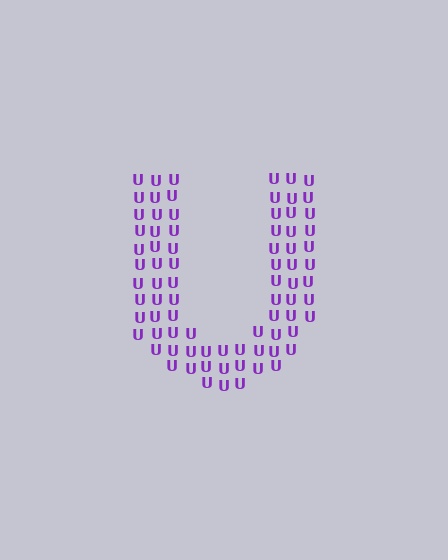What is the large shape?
The large shape is the letter U.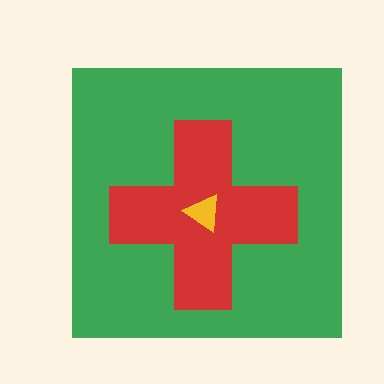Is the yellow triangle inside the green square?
Yes.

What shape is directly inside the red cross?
The yellow triangle.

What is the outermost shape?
The green square.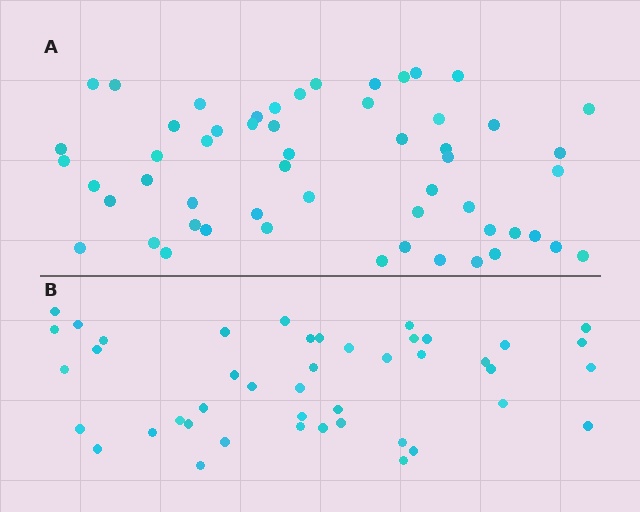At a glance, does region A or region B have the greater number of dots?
Region A (the top region) has more dots.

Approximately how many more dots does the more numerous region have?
Region A has roughly 12 or so more dots than region B.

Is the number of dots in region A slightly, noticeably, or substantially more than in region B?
Region A has noticeably more, but not dramatically so. The ratio is roughly 1.2 to 1.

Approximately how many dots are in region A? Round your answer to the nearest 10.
About 60 dots. (The exact count is 55, which rounds to 60.)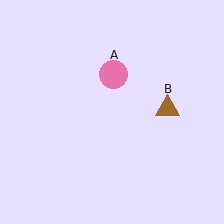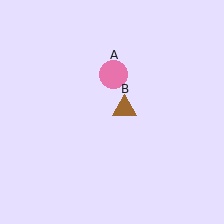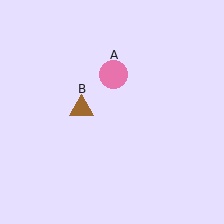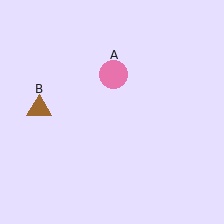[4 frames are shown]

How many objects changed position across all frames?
1 object changed position: brown triangle (object B).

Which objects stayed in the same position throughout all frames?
Pink circle (object A) remained stationary.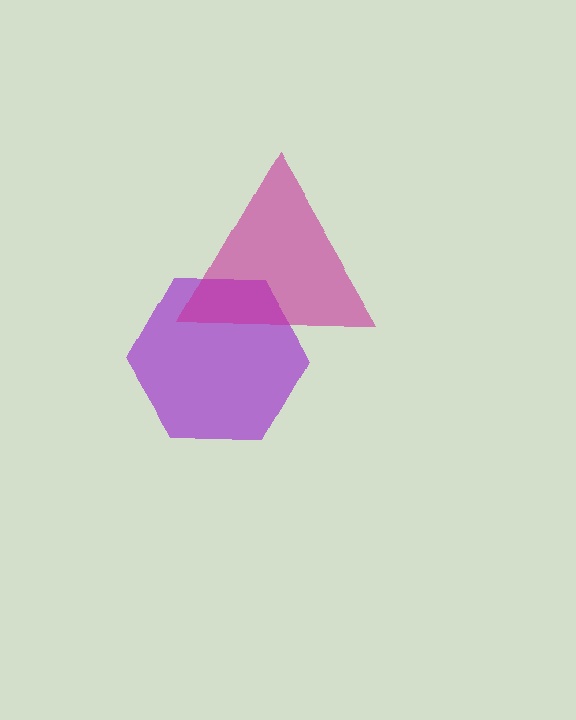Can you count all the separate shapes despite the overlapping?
Yes, there are 2 separate shapes.